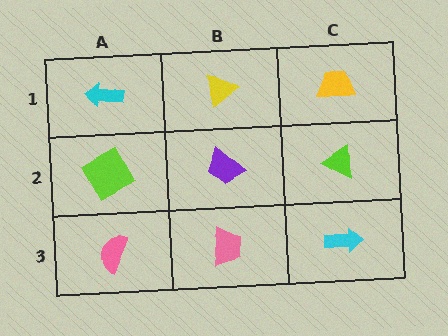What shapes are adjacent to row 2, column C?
A yellow trapezoid (row 1, column C), a cyan arrow (row 3, column C), a purple trapezoid (row 2, column B).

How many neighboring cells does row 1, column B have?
3.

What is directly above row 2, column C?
A yellow trapezoid.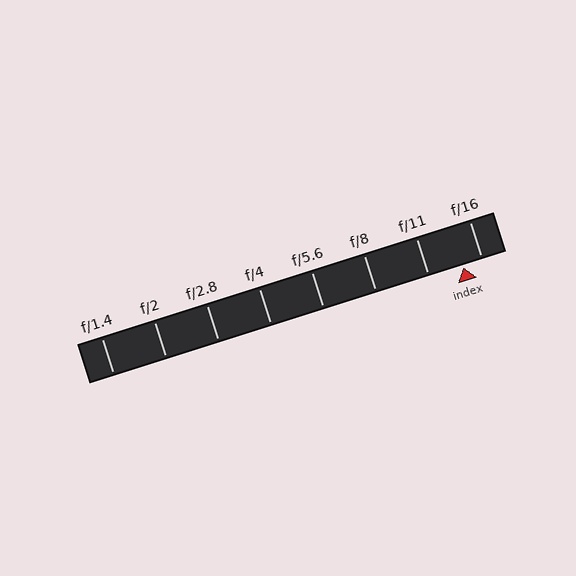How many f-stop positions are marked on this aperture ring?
There are 8 f-stop positions marked.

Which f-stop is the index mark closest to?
The index mark is closest to f/16.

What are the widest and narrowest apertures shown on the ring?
The widest aperture shown is f/1.4 and the narrowest is f/16.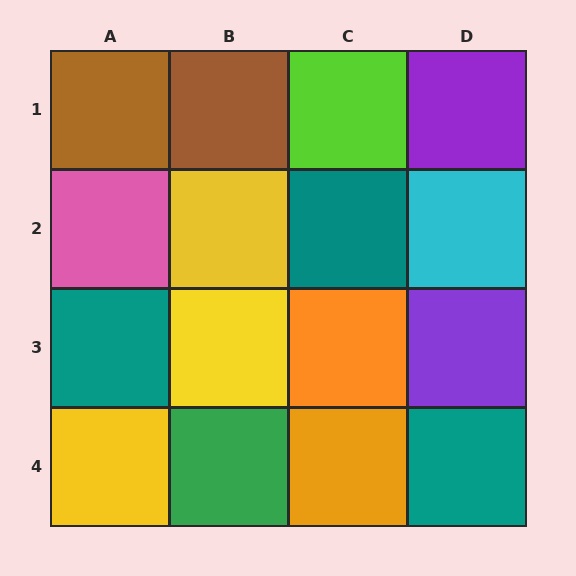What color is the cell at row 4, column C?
Orange.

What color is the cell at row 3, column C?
Orange.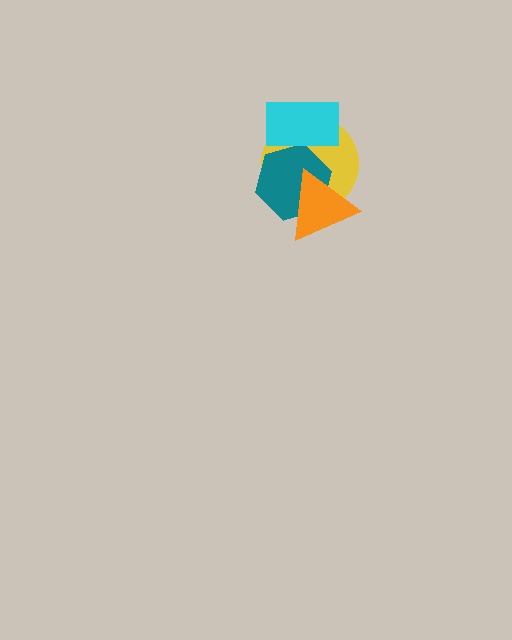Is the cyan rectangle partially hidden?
No, no other shape covers it.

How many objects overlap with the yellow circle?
3 objects overlap with the yellow circle.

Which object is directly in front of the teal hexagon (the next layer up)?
The cyan rectangle is directly in front of the teal hexagon.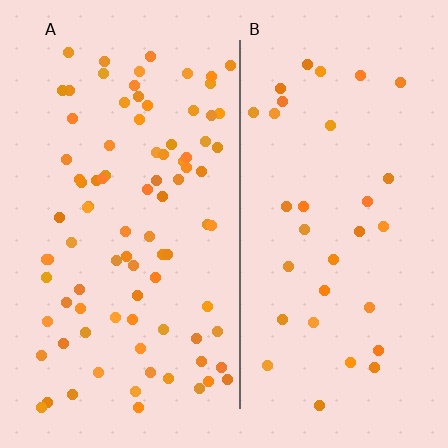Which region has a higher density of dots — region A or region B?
A (the left).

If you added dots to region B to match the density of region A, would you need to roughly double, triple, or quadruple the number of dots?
Approximately triple.